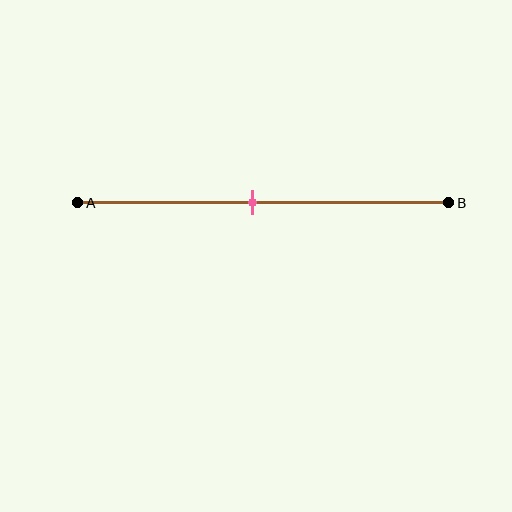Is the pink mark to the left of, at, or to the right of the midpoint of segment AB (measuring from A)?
The pink mark is approximately at the midpoint of segment AB.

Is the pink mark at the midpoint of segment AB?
Yes, the mark is approximately at the midpoint.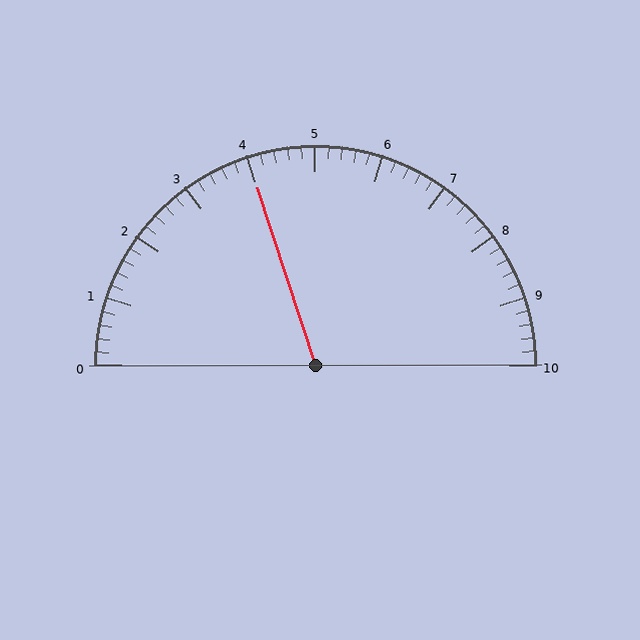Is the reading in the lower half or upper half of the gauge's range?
The reading is in the lower half of the range (0 to 10).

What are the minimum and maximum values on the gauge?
The gauge ranges from 0 to 10.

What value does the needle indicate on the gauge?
The needle indicates approximately 4.0.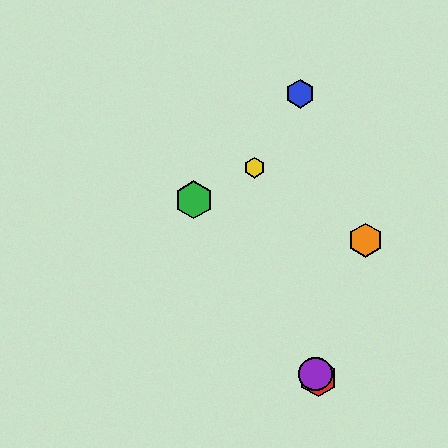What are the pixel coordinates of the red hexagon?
The red hexagon is at (318, 378).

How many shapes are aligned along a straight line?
3 shapes (the red hexagon, the green hexagon, the purple circle) are aligned along a straight line.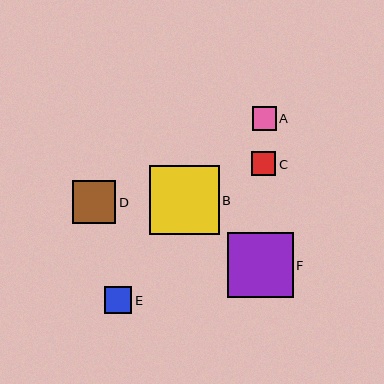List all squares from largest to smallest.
From largest to smallest: B, F, D, E, C, A.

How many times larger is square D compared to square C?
Square D is approximately 1.8 times the size of square C.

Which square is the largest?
Square B is the largest with a size of approximately 70 pixels.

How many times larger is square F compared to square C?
Square F is approximately 2.7 times the size of square C.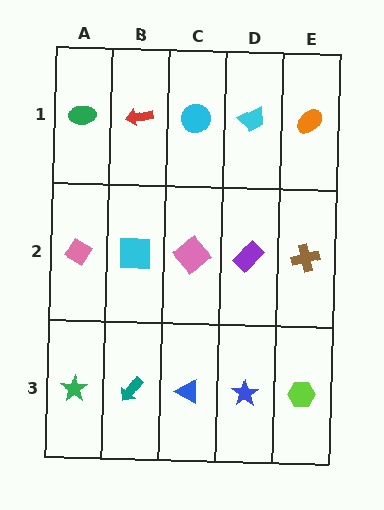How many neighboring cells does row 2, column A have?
3.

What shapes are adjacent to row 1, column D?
A purple rectangle (row 2, column D), a cyan circle (row 1, column C), an orange ellipse (row 1, column E).